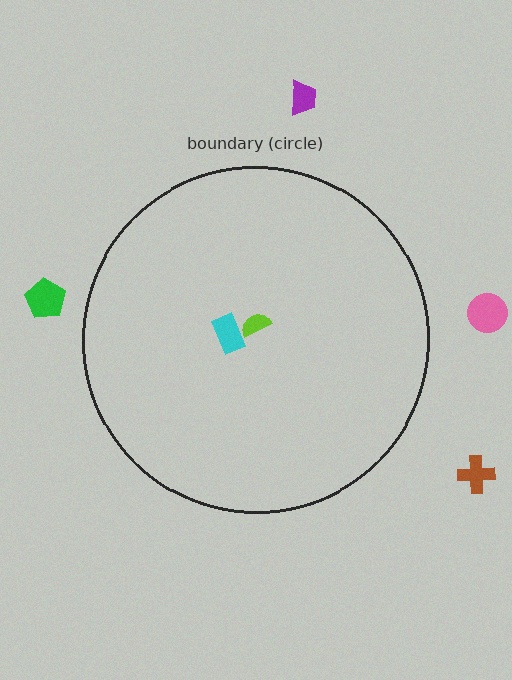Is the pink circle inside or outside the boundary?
Outside.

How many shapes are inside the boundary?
2 inside, 4 outside.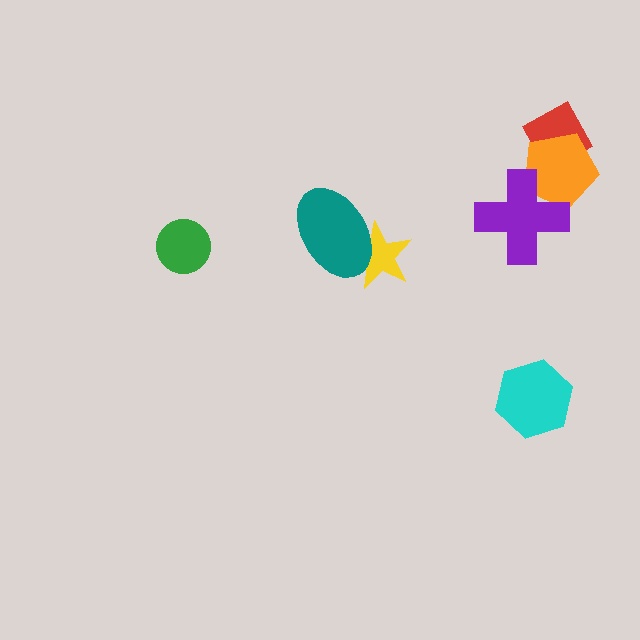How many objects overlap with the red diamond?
1 object overlaps with the red diamond.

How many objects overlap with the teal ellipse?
1 object overlaps with the teal ellipse.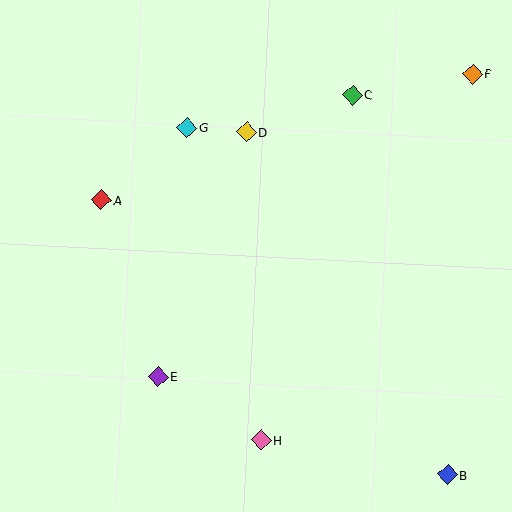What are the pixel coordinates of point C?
Point C is at (352, 95).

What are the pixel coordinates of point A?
Point A is at (101, 200).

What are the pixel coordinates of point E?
Point E is at (158, 377).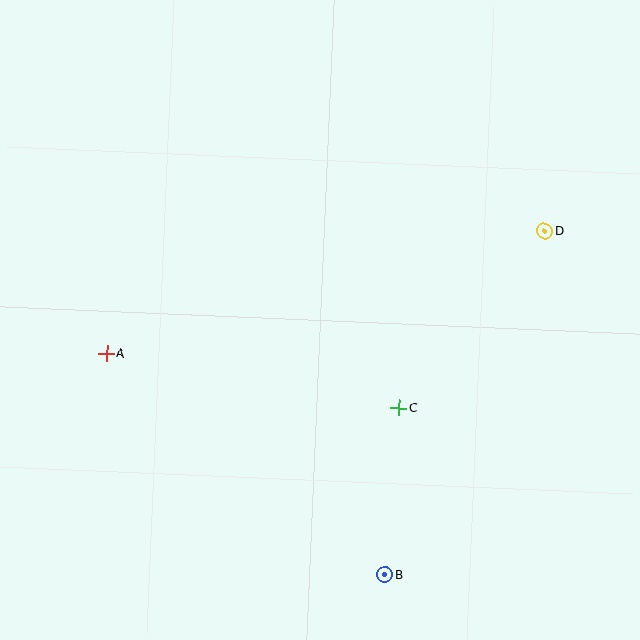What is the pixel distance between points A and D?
The distance between A and D is 455 pixels.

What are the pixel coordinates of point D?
Point D is at (545, 231).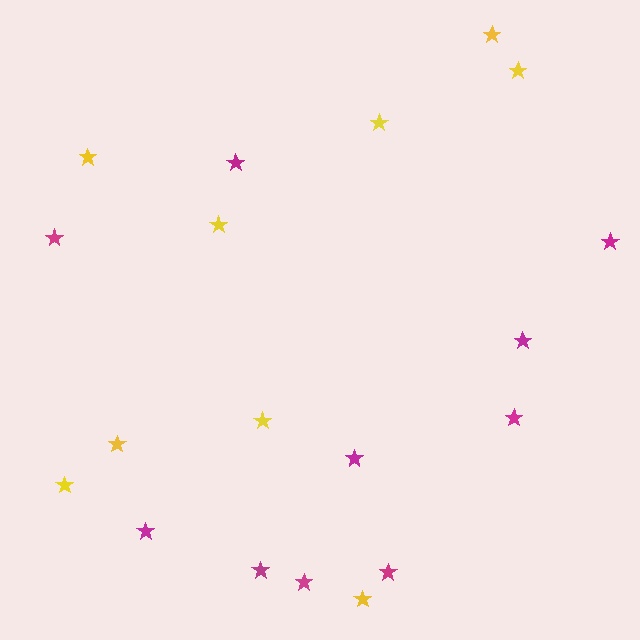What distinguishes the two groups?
There are 2 groups: one group of magenta stars (10) and one group of yellow stars (9).